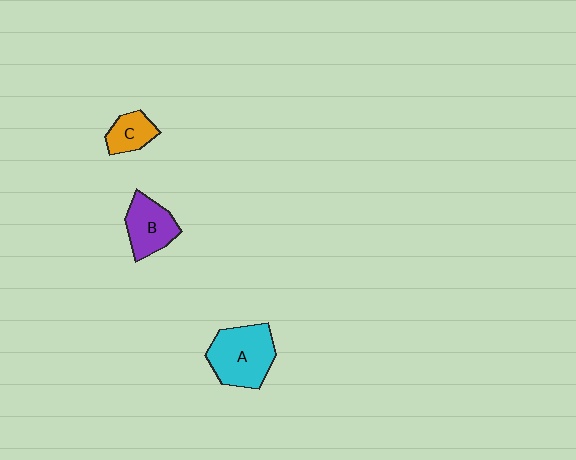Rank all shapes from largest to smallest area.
From largest to smallest: A (cyan), B (purple), C (orange).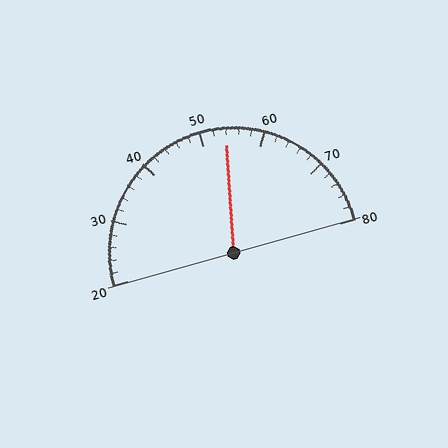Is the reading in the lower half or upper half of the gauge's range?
The reading is in the upper half of the range (20 to 80).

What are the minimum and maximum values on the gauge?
The gauge ranges from 20 to 80.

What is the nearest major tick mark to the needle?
The nearest major tick mark is 50.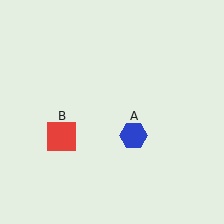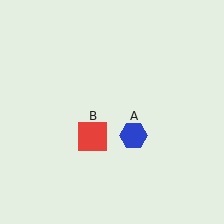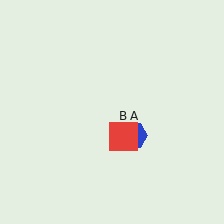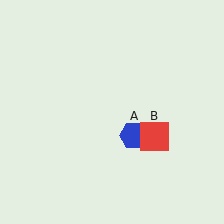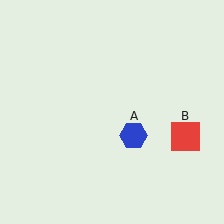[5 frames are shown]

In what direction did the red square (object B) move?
The red square (object B) moved right.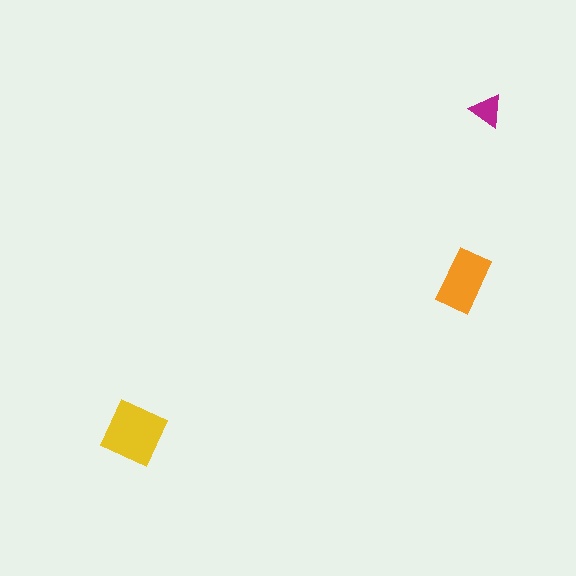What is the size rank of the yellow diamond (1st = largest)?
1st.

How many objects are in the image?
There are 3 objects in the image.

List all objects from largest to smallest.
The yellow diamond, the orange rectangle, the magenta triangle.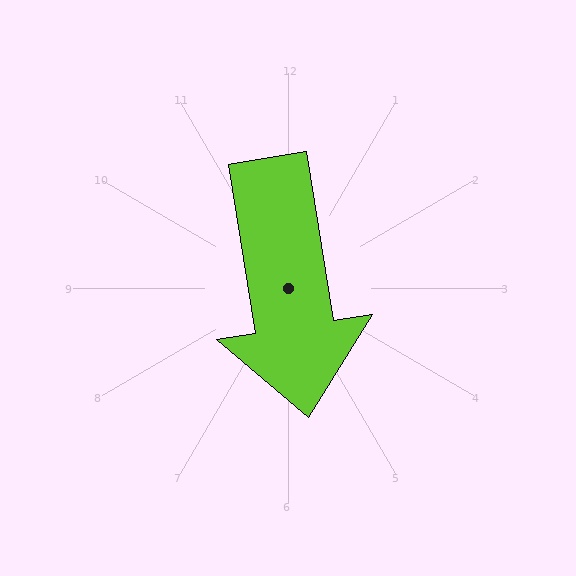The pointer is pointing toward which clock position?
Roughly 6 o'clock.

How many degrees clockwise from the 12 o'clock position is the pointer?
Approximately 171 degrees.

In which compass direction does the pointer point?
South.